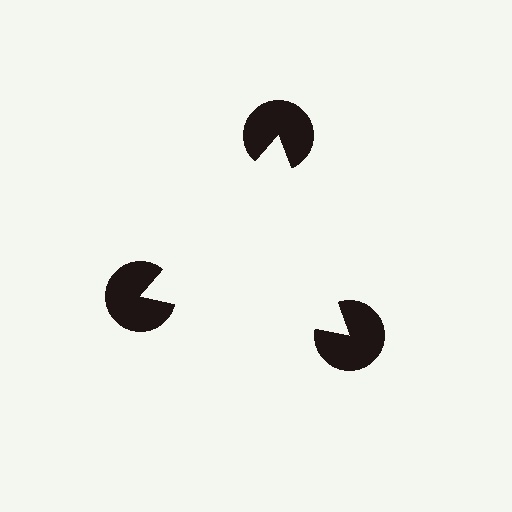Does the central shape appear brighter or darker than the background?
It typically appears slightly brighter than the background, even though no actual brightness change is drawn.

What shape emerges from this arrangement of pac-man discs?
An illusory triangle — its edges are inferred from the aligned wedge cuts in the pac-man discs, not physically drawn.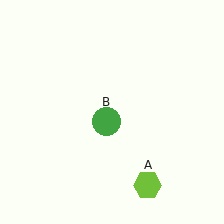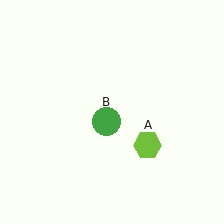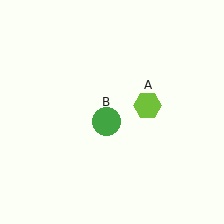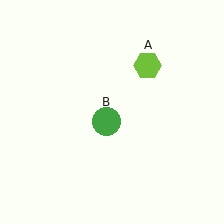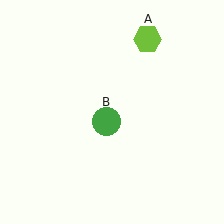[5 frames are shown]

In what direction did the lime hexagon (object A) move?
The lime hexagon (object A) moved up.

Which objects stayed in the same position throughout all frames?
Green circle (object B) remained stationary.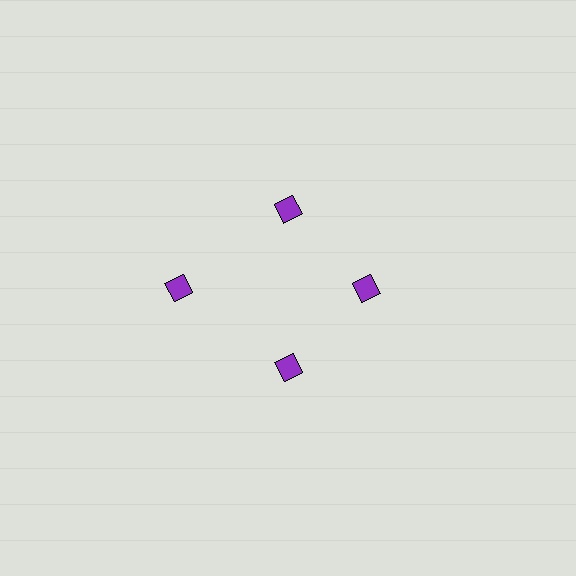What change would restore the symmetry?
The symmetry would be restored by moving it inward, back onto the ring so that all 4 diamonds sit at equal angles and equal distance from the center.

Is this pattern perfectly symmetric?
No. The 4 purple diamonds are arranged in a ring, but one element near the 9 o'clock position is pushed outward from the center, breaking the 4-fold rotational symmetry.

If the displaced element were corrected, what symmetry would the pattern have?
It would have 4-fold rotational symmetry — the pattern would map onto itself every 90 degrees.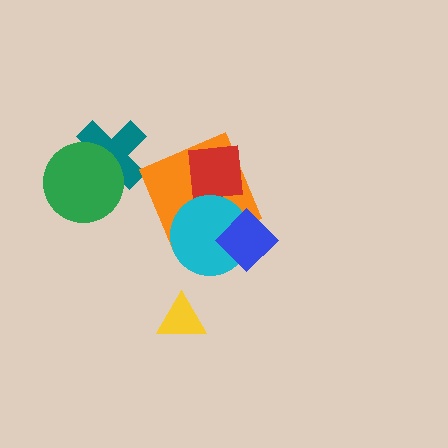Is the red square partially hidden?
Yes, it is partially covered by another shape.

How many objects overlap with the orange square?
3 objects overlap with the orange square.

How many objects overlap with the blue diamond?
2 objects overlap with the blue diamond.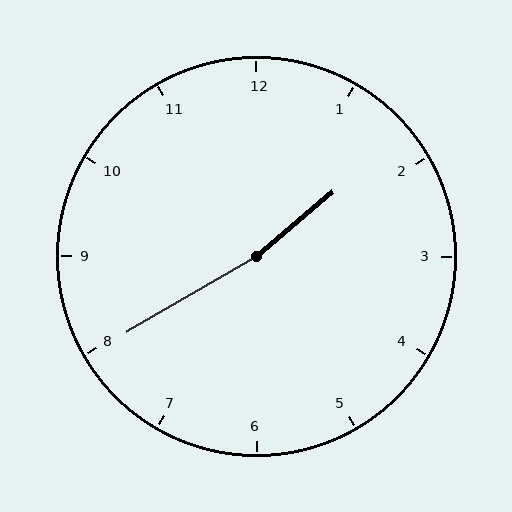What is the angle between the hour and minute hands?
Approximately 170 degrees.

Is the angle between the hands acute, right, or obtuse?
It is obtuse.